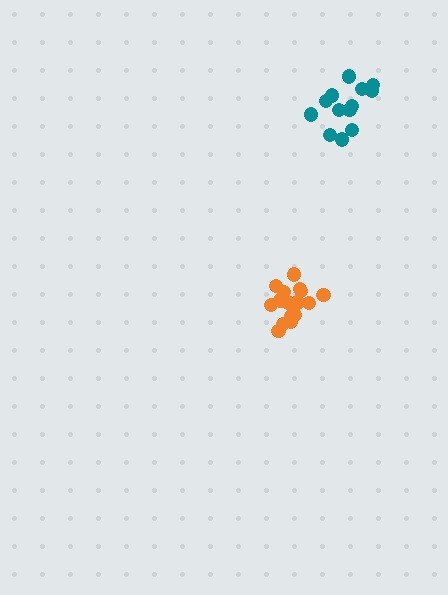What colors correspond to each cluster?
The clusters are colored: teal, orange.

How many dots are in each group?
Group 1: 13 dots, Group 2: 16 dots (29 total).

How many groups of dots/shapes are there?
There are 2 groups.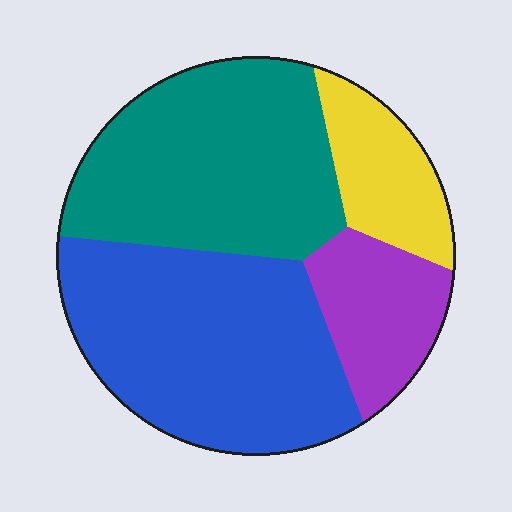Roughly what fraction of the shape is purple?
Purple covers 14% of the shape.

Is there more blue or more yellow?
Blue.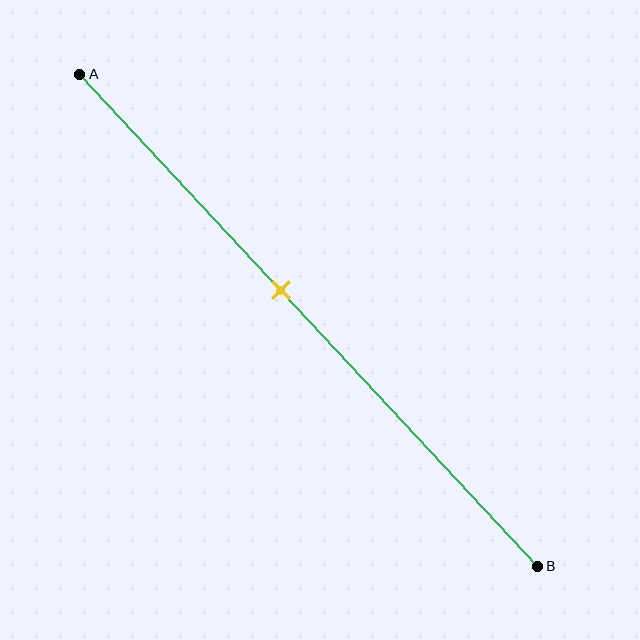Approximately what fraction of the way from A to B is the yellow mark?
The yellow mark is approximately 45% of the way from A to B.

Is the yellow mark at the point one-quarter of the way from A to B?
No, the mark is at about 45% from A, not at the 25% one-quarter point.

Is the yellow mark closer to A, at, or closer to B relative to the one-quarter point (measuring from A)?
The yellow mark is closer to point B than the one-quarter point of segment AB.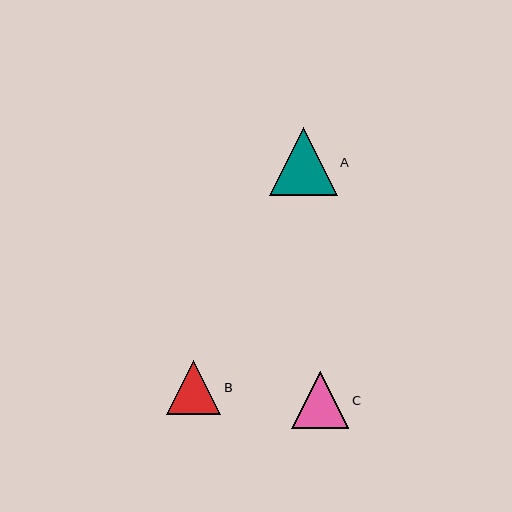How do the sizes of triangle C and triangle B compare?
Triangle C and triangle B are approximately the same size.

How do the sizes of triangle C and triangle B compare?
Triangle C and triangle B are approximately the same size.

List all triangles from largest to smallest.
From largest to smallest: A, C, B.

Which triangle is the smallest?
Triangle B is the smallest with a size of approximately 54 pixels.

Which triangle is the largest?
Triangle A is the largest with a size of approximately 68 pixels.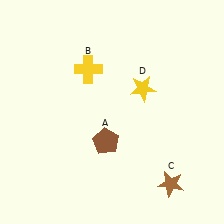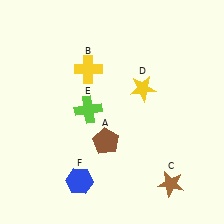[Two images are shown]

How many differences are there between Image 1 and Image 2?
There are 2 differences between the two images.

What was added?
A lime cross (E), a blue hexagon (F) were added in Image 2.